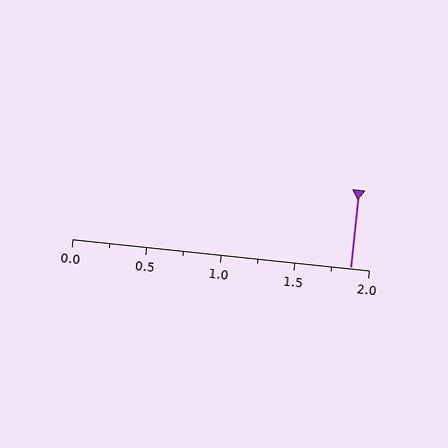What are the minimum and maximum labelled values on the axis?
The axis runs from 0.0 to 2.0.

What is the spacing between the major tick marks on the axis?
The major ticks are spaced 0.5 apart.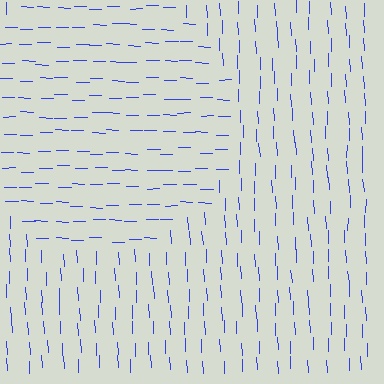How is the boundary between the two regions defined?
The boundary is defined purely by a change in line orientation (approximately 87 degrees difference). All lines are the same color and thickness.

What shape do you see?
I see a circle.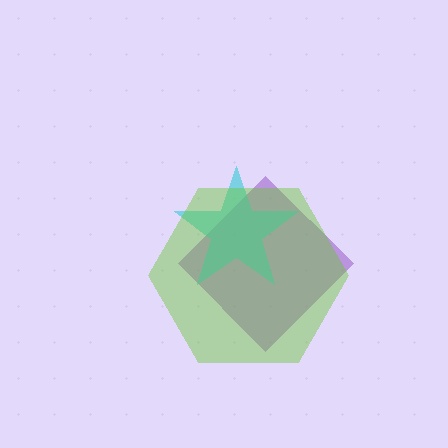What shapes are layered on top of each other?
The layered shapes are: a purple diamond, a cyan star, a lime hexagon.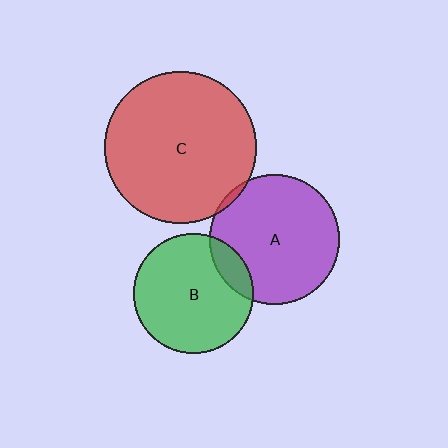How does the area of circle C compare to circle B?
Approximately 1.6 times.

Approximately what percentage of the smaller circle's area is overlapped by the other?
Approximately 15%.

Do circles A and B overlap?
Yes.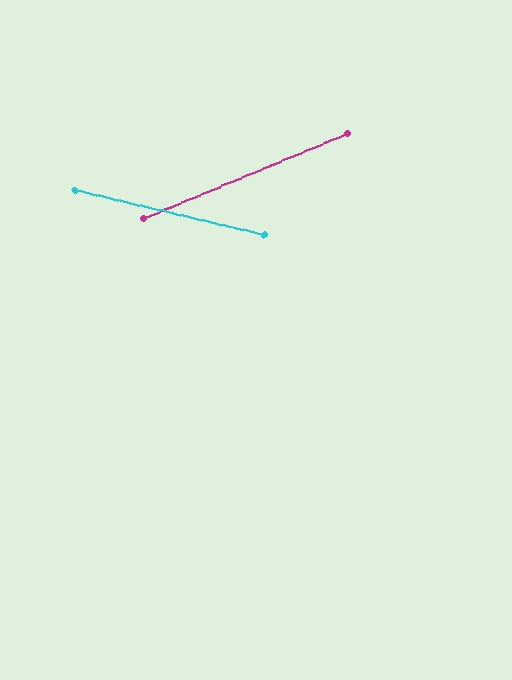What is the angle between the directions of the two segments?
Approximately 36 degrees.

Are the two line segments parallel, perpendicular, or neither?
Neither parallel nor perpendicular — they differ by about 36°.